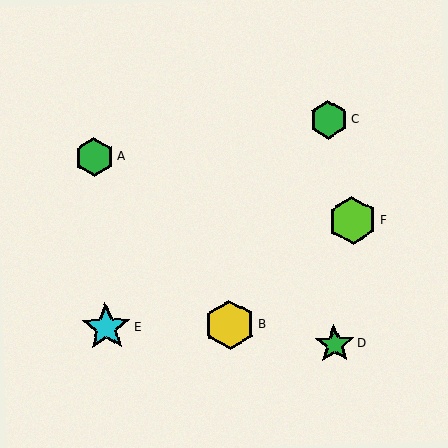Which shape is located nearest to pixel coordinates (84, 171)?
The green hexagon (labeled A) at (94, 157) is nearest to that location.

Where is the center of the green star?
The center of the green star is at (334, 344).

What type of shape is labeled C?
Shape C is a green hexagon.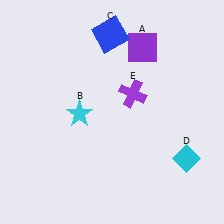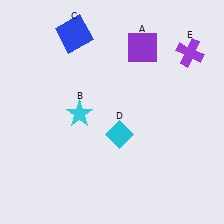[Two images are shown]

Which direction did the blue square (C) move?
The blue square (C) moved left.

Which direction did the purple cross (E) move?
The purple cross (E) moved right.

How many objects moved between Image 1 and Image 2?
3 objects moved between the two images.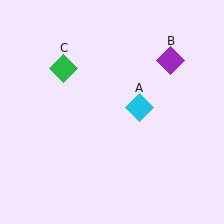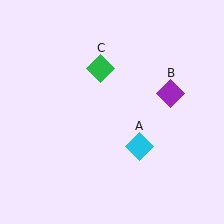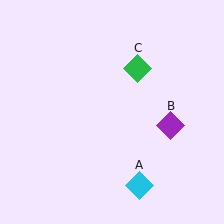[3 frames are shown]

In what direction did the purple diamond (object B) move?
The purple diamond (object B) moved down.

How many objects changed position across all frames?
3 objects changed position: cyan diamond (object A), purple diamond (object B), green diamond (object C).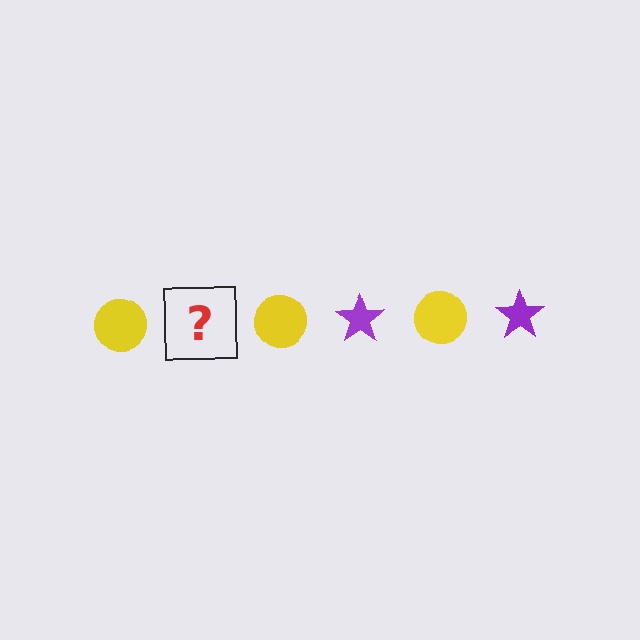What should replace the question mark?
The question mark should be replaced with a purple star.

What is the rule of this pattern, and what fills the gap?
The rule is that the pattern alternates between yellow circle and purple star. The gap should be filled with a purple star.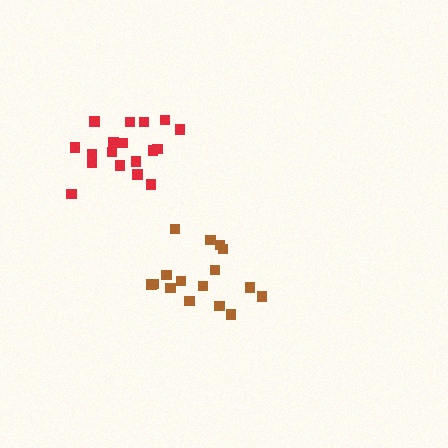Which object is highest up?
The red cluster is topmost.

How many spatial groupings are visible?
There are 2 spatial groupings.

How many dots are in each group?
Group 1: 18 dots, Group 2: 17 dots (35 total).